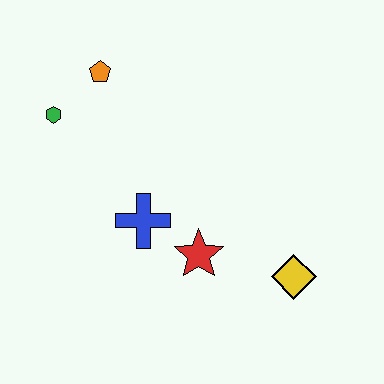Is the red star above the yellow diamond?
Yes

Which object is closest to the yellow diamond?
The red star is closest to the yellow diamond.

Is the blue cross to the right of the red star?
No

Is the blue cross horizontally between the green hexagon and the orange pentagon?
No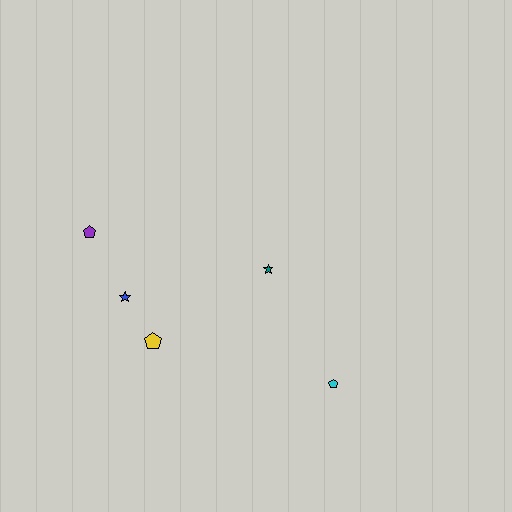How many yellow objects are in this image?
There is 1 yellow object.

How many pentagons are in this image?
There are 3 pentagons.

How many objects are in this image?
There are 5 objects.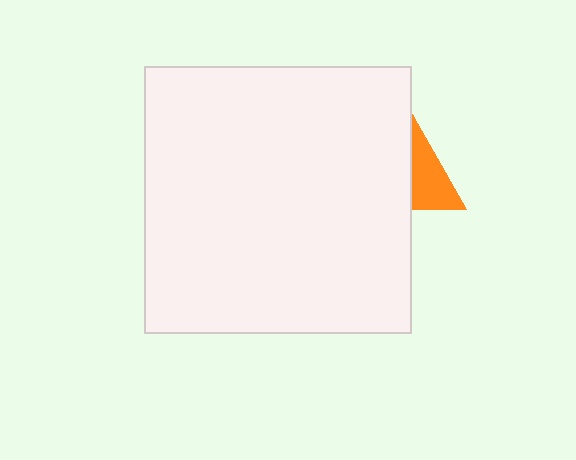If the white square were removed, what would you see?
You would see the complete orange triangle.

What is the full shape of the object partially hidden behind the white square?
The partially hidden object is an orange triangle.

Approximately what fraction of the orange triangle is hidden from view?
Roughly 65% of the orange triangle is hidden behind the white square.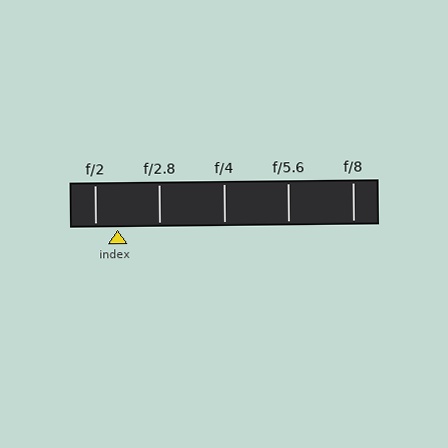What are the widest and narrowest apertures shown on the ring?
The widest aperture shown is f/2 and the narrowest is f/8.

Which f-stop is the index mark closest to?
The index mark is closest to f/2.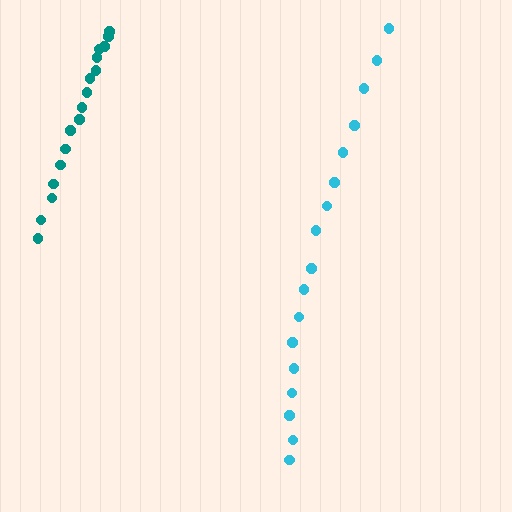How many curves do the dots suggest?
There are 2 distinct paths.